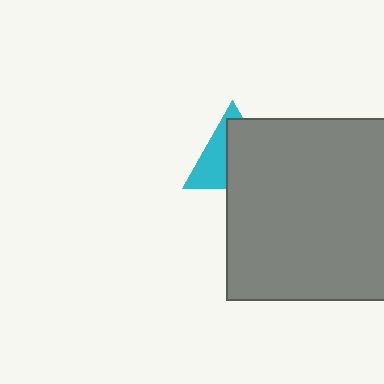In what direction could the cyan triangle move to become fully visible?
The cyan triangle could move toward the upper-left. That would shift it out from behind the gray rectangle entirely.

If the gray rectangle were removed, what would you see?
You would see the complete cyan triangle.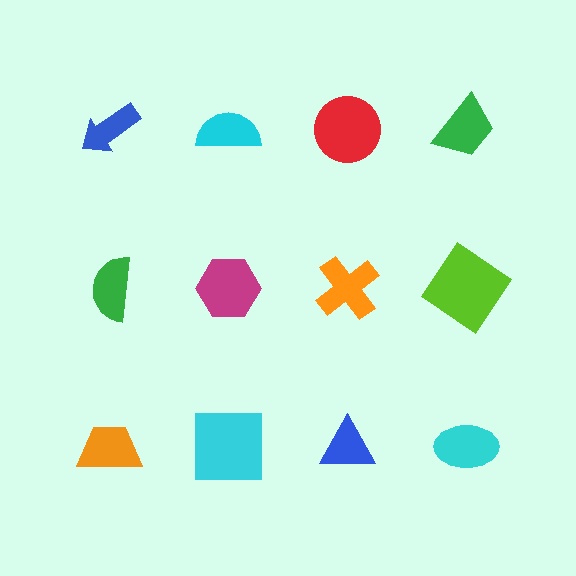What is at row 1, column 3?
A red circle.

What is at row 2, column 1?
A green semicircle.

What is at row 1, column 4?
A green trapezoid.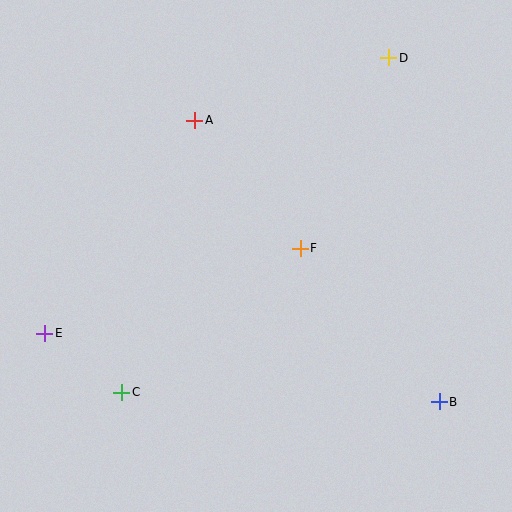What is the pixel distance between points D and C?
The distance between D and C is 428 pixels.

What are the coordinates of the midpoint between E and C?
The midpoint between E and C is at (83, 363).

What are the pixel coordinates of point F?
Point F is at (300, 248).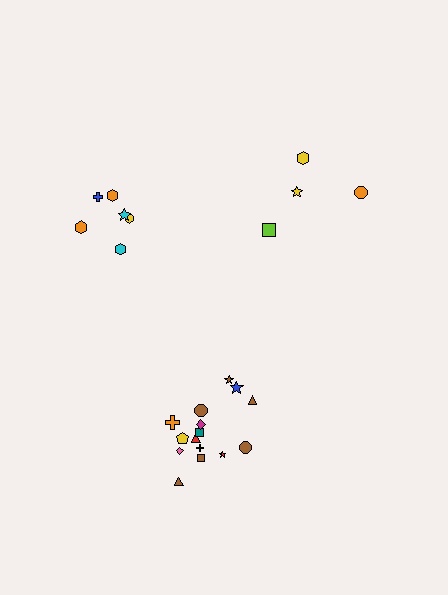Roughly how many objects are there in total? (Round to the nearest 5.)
Roughly 25 objects in total.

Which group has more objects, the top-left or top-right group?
The top-left group.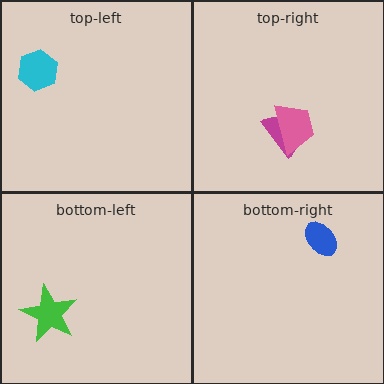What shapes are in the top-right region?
The magenta semicircle, the pink trapezoid.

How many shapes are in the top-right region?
2.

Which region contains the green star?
The bottom-left region.